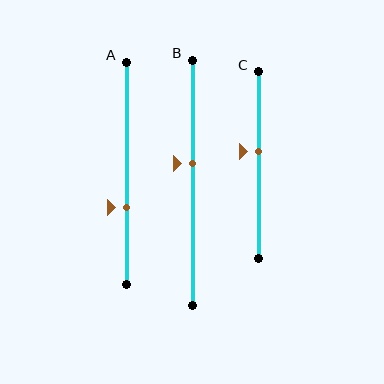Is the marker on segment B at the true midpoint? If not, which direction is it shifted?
No, the marker on segment B is shifted upward by about 8% of the segment length.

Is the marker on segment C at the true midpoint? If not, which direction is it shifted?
No, the marker on segment C is shifted upward by about 7% of the segment length.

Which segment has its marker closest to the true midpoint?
Segment C has its marker closest to the true midpoint.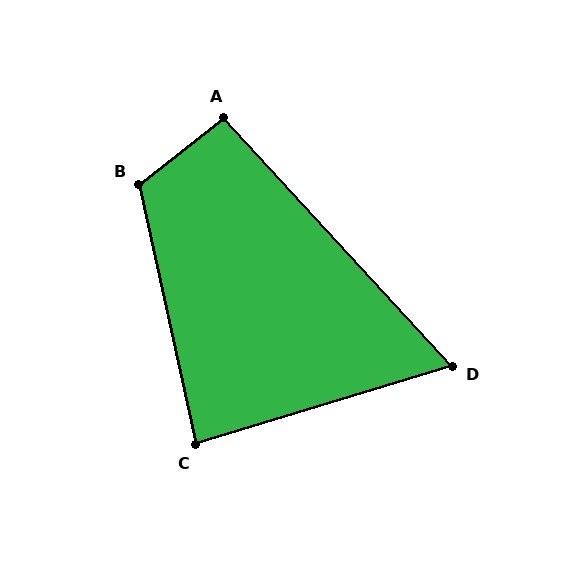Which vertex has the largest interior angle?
B, at approximately 116 degrees.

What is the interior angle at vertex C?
Approximately 85 degrees (approximately right).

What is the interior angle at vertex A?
Approximately 95 degrees (approximately right).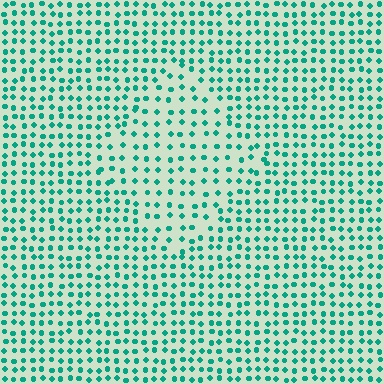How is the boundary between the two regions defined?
The boundary is defined by a change in element density (approximately 1.6x ratio). All elements are the same color, size, and shape.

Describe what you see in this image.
The image contains small teal elements arranged at two different densities. A diamond-shaped region is visible where the elements are less densely packed than the surrounding area.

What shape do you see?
I see a diamond.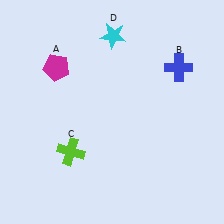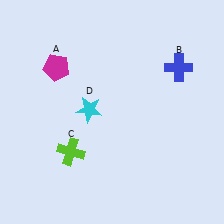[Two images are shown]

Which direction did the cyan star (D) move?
The cyan star (D) moved down.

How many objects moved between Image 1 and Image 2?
1 object moved between the two images.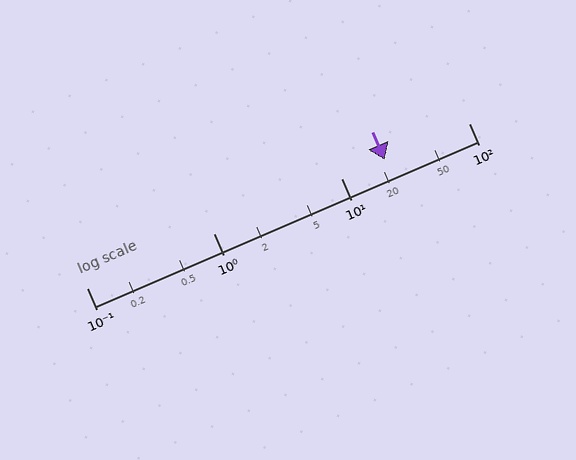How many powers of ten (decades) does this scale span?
The scale spans 3 decades, from 0.1 to 100.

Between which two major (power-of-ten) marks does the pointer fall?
The pointer is between 10 and 100.